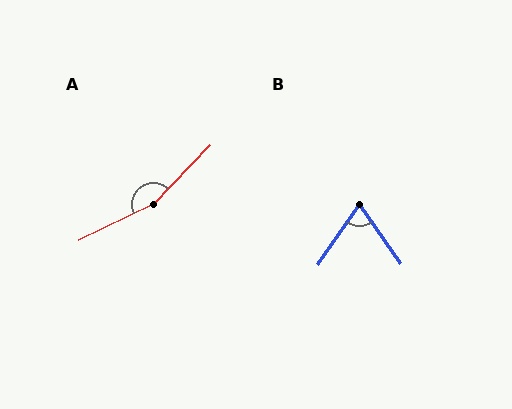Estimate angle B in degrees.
Approximately 70 degrees.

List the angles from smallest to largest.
B (70°), A (160°).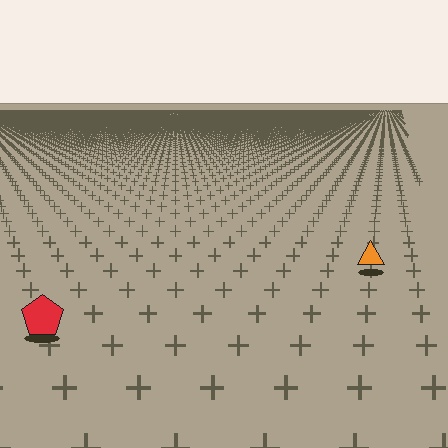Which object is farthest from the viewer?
The orange triangle is farthest from the viewer. It appears smaller and the ground texture around it is denser.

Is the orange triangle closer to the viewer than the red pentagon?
No. The red pentagon is closer — you can tell from the texture gradient: the ground texture is coarser near it.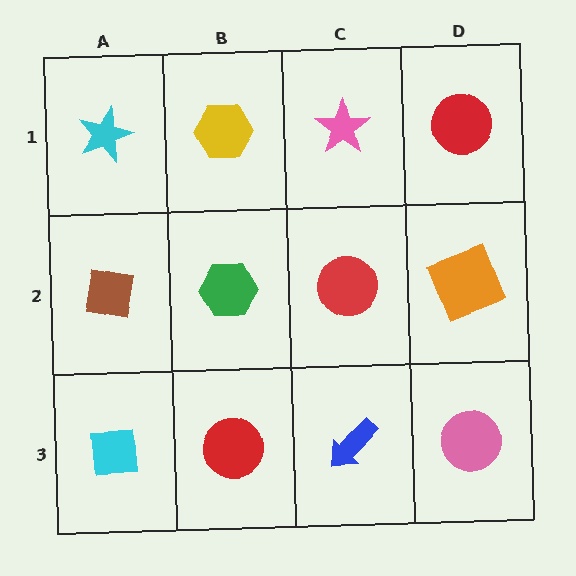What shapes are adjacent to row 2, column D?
A red circle (row 1, column D), a pink circle (row 3, column D), a red circle (row 2, column C).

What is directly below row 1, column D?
An orange square.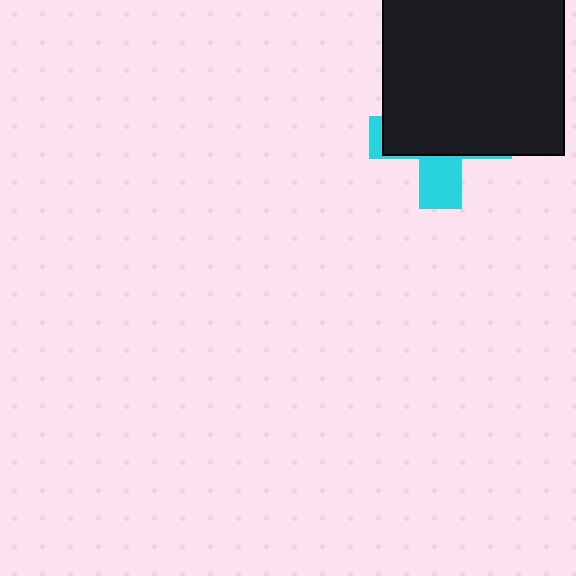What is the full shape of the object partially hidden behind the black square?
The partially hidden object is a cyan cross.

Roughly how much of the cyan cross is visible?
A small part of it is visible (roughly 30%).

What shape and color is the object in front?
The object in front is a black square.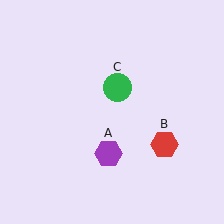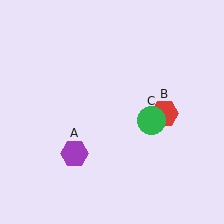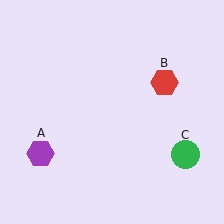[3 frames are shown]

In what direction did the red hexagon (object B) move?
The red hexagon (object B) moved up.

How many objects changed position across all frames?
3 objects changed position: purple hexagon (object A), red hexagon (object B), green circle (object C).